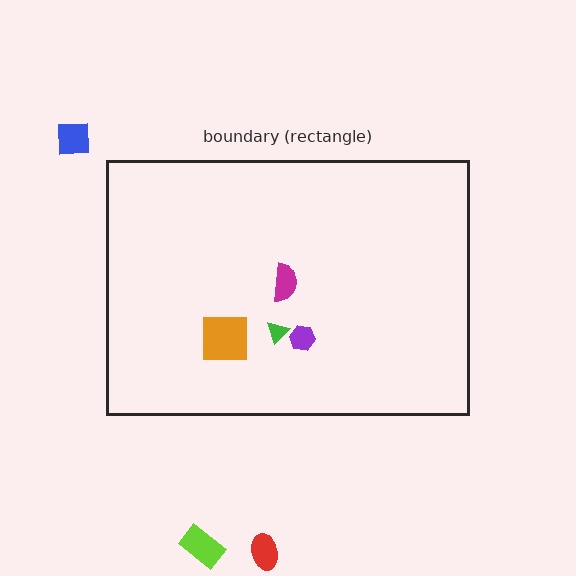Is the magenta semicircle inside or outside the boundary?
Inside.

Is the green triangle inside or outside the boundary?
Inside.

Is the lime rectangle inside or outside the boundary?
Outside.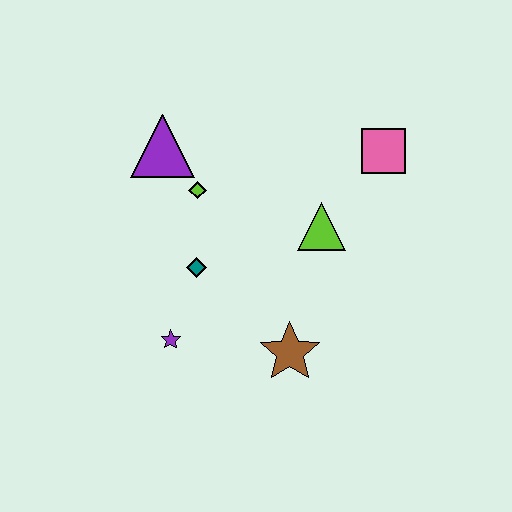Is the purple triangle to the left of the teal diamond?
Yes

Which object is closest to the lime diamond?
The purple triangle is closest to the lime diamond.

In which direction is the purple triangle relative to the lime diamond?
The purple triangle is above the lime diamond.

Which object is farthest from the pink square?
The purple star is farthest from the pink square.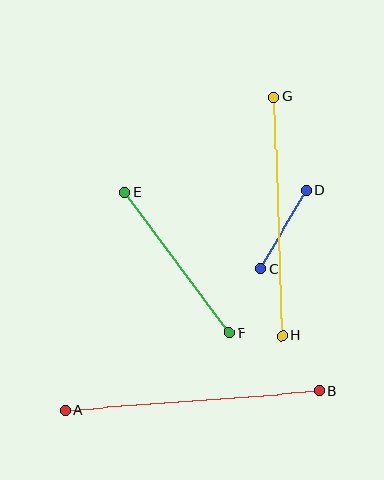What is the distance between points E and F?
The distance is approximately 175 pixels.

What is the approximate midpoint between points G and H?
The midpoint is at approximately (278, 216) pixels.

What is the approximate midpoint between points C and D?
The midpoint is at approximately (284, 230) pixels.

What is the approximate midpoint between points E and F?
The midpoint is at approximately (177, 263) pixels.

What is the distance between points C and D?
The distance is approximately 90 pixels.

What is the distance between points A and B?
The distance is approximately 255 pixels.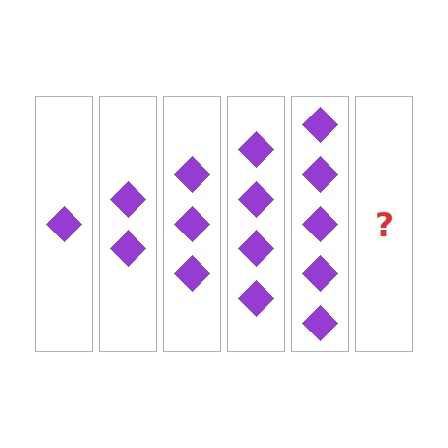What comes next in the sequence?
The next element should be 6 diamonds.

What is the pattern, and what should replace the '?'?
The pattern is that each step adds one more diamond. The '?' should be 6 diamonds.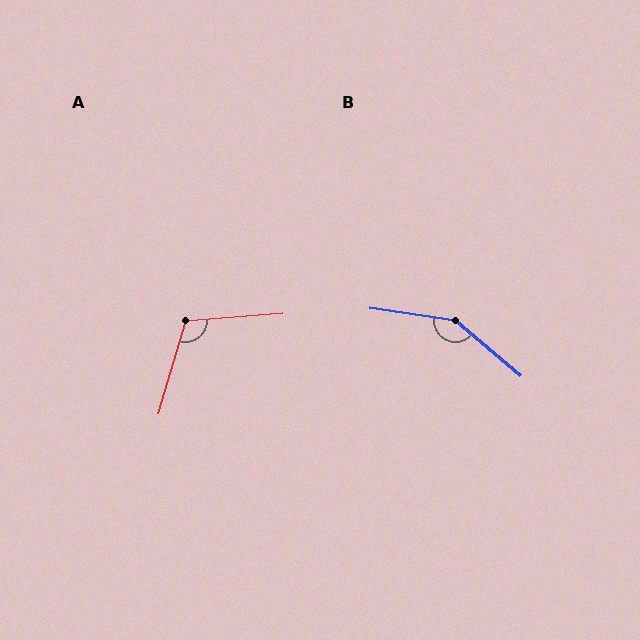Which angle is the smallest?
A, at approximately 111 degrees.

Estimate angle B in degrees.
Approximately 148 degrees.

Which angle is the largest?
B, at approximately 148 degrees.